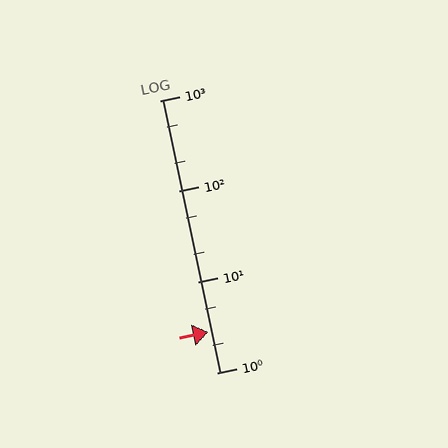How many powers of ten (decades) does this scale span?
The scale spans 3 decades, from 1 to 1000.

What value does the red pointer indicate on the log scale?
The pointer indicates approximately 2.8.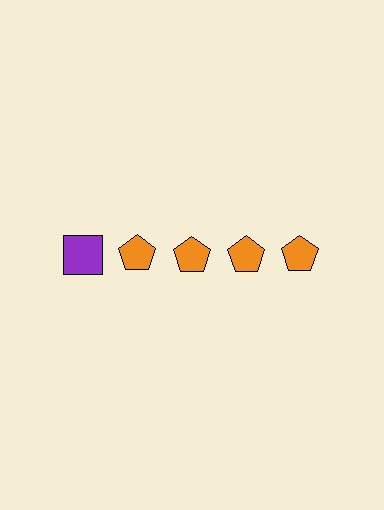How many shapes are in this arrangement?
There are 5 shapes arranged in a grid pattern.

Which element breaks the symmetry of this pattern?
The purple square in the top row, leftmost column breaks the symmetry. All other shapes are orange pentagons.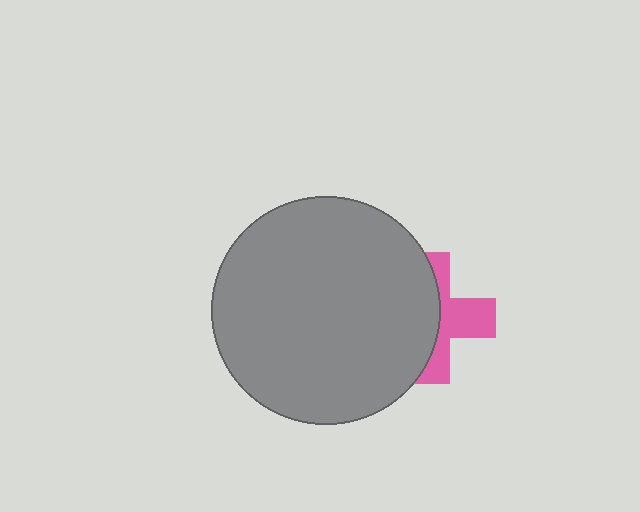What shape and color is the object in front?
The object in front is a gray circle.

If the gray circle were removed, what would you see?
You would see the complete pink cross.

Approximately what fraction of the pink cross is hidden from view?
Roughly 57% of the pink cross is hidden behind the gray circle.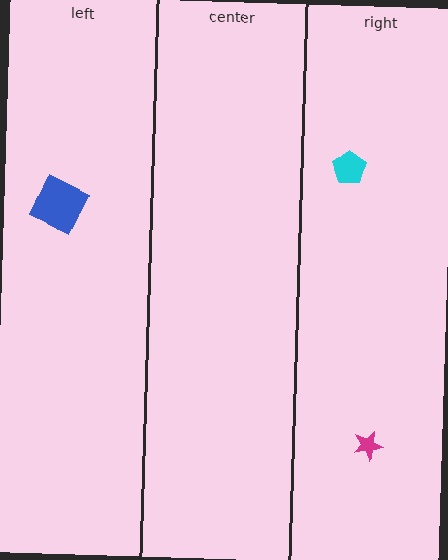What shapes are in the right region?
The magenta star, the cyan pentagon.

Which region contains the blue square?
The left region.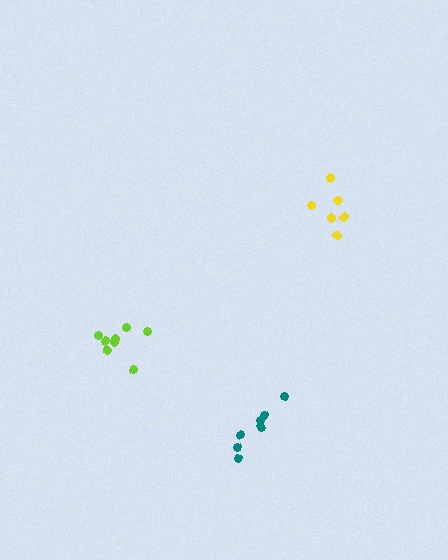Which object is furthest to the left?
The lime cluster is leftmost.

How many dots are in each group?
Group 1: 8 dots, Group 2: 6 dots, Group 3: 8 dots (22 total).